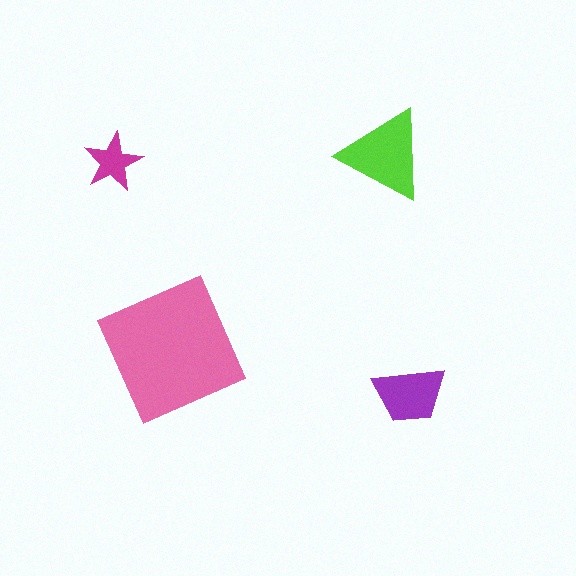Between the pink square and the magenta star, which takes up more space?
The pink square.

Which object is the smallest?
The magenta star.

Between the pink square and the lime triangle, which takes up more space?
The pink square.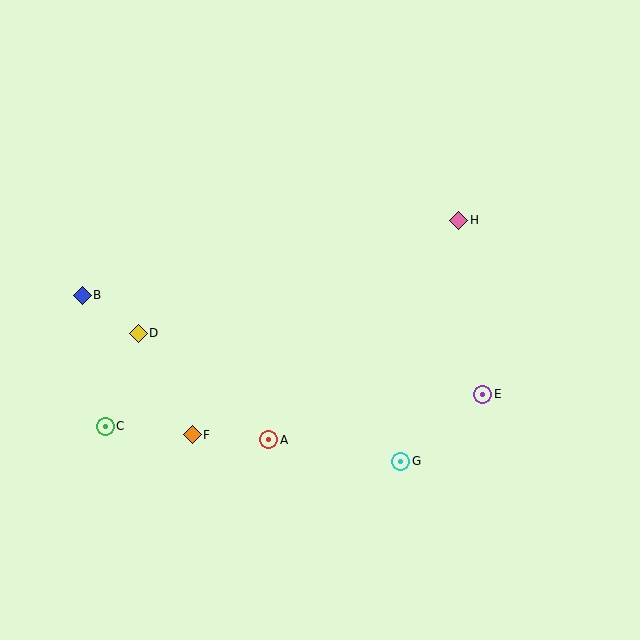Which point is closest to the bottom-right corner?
Point E is closest to the bottom-right corner.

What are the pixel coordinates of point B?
Point B is at (82, 295).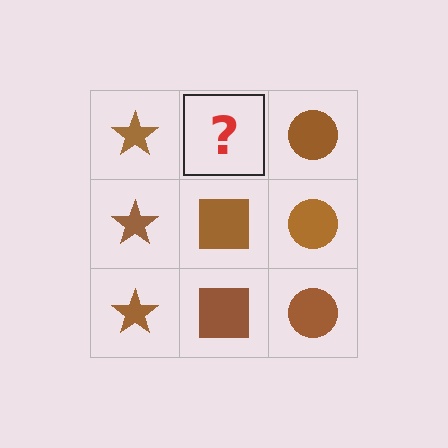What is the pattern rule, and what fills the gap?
The rule is that each column has a consistent shape. The gap should be filled with a brown square.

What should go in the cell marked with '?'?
The missing cell should contain a brown square.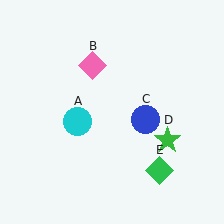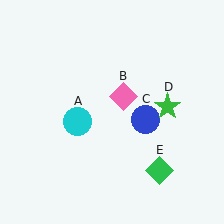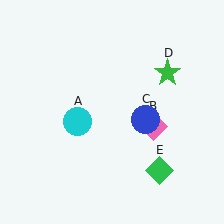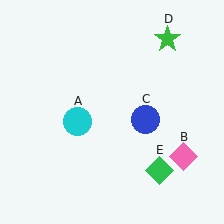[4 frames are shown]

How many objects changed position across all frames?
2 objects changed position: pink diamond (object B), green star (object D).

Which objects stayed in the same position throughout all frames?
Cyan circle (object A) and blue circle (object C) and green diamond (object E) remained stationary.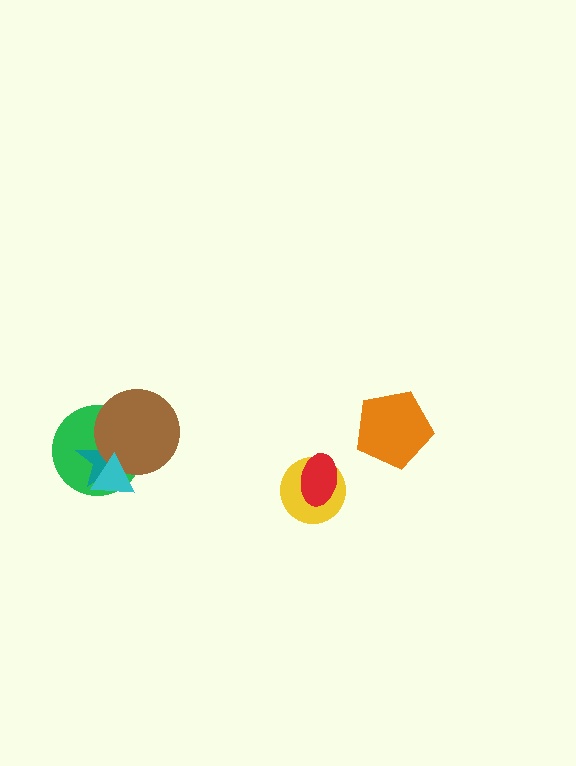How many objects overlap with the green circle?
3 objects overlap with the green circle.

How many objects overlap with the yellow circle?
1 object overlaps with the yellow circle.